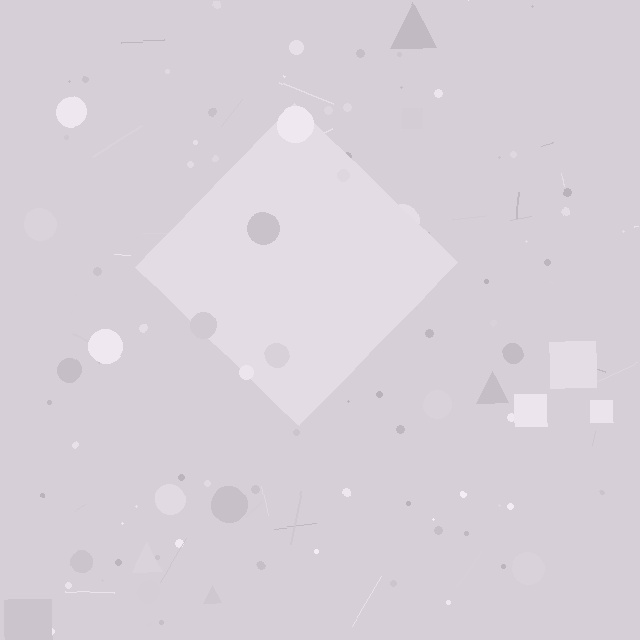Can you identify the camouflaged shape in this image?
The camouflaged shape is a diamond.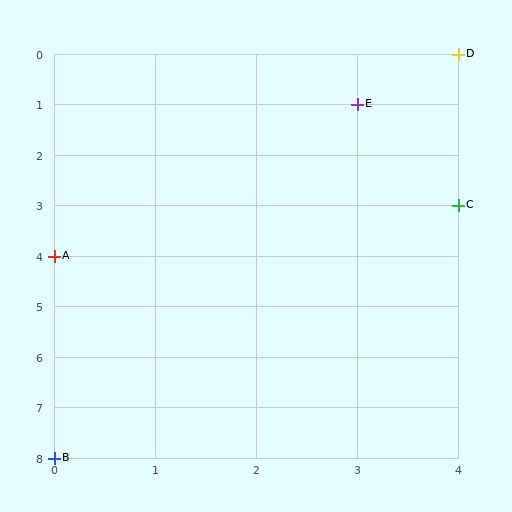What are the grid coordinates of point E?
Point E is at grid coordinates (3, 1).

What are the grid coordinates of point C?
Point C is at grid coordinates (4, 3).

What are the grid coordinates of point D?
Point D is at grid coordinates (4, 0).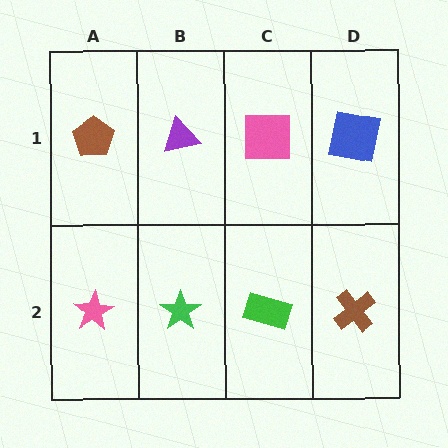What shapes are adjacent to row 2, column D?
A blue square (row 1, column D), a green rectangle (row 2, column C).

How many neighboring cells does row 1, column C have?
3.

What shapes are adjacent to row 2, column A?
A brown pentagon (row 1, column A), a green star (row 2, column B).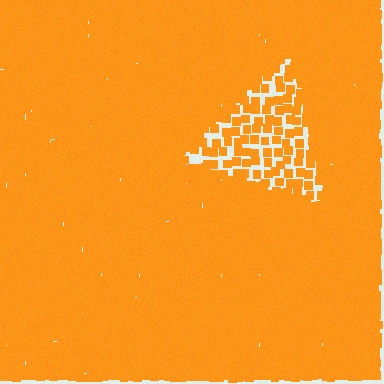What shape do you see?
I see a triangle.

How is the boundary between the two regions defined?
The boundary is defined by a change in element density (approximately 2.7x ratio). All elements are the same color, size, and shape.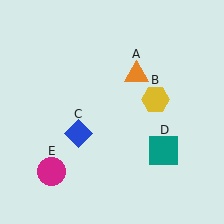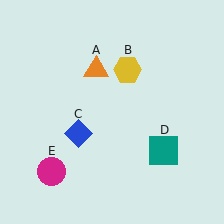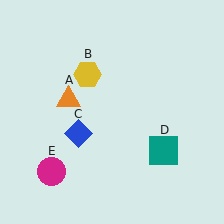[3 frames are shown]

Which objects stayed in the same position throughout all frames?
Blue diamond (object C) and teal square (object D) and magenta circle (object E) remained stationary.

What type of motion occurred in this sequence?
The orange triangle (object A), yellow hexagon (object B) rotated counterclockwise around the center of the scene.